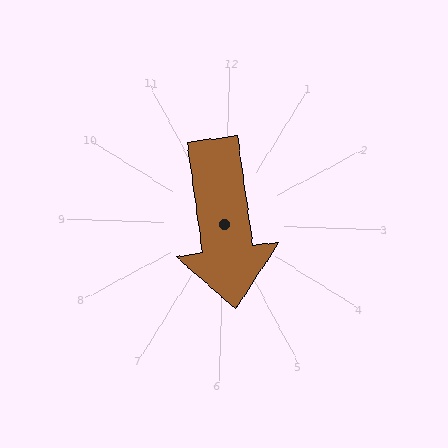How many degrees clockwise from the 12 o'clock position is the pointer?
Approximately 170 degrees.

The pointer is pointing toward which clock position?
Roughly 6 o'clock.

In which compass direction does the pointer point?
South.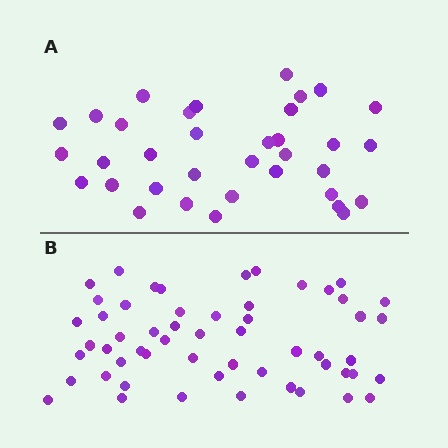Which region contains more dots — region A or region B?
Region B (the bottom region) has more dots.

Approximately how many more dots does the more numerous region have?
Region B has approximately 20 more dots than region A.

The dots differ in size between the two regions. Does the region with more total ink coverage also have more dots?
No. Region A has more total ink coverage because its dots are larger, but region B actually contains more individual dots. Total area can be misleading — the number of items is what matters here.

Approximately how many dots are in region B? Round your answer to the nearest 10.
About 60 dots. (The exact count is 55, which rounds to 60.)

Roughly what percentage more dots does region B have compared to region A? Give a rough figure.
About 55% more.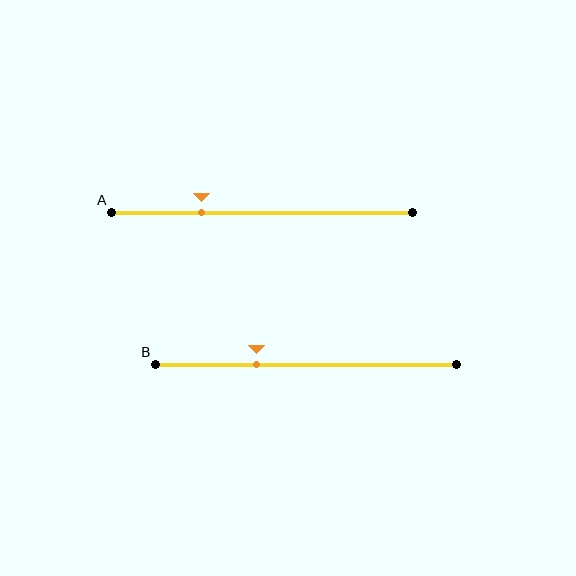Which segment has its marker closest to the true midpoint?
Segment B has its marker closest to the true midpoint.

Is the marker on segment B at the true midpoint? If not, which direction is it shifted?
No, the marker on segment B is shifted to the left by about 17% of the segment length.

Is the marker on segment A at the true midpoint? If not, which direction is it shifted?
No, the marker on segment A is shifted to the left by about 20% of the segment length.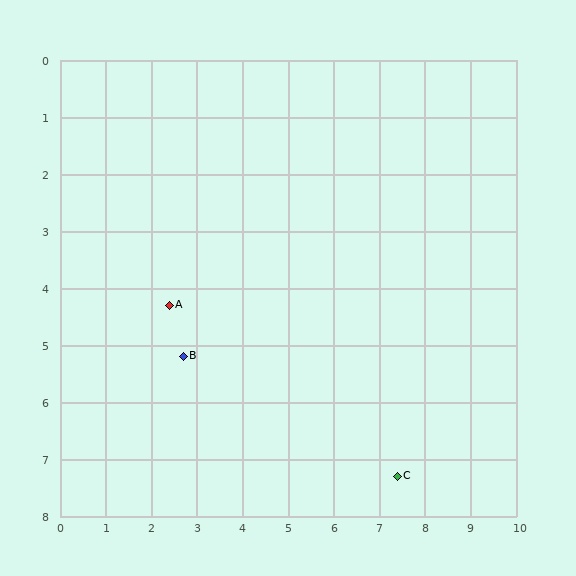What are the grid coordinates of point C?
Point C is at approximately (7.4, 7.3).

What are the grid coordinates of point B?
Point B is at approximately (2.7, 5.2).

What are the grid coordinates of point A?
Point A is at approximately (2.4, 4.3).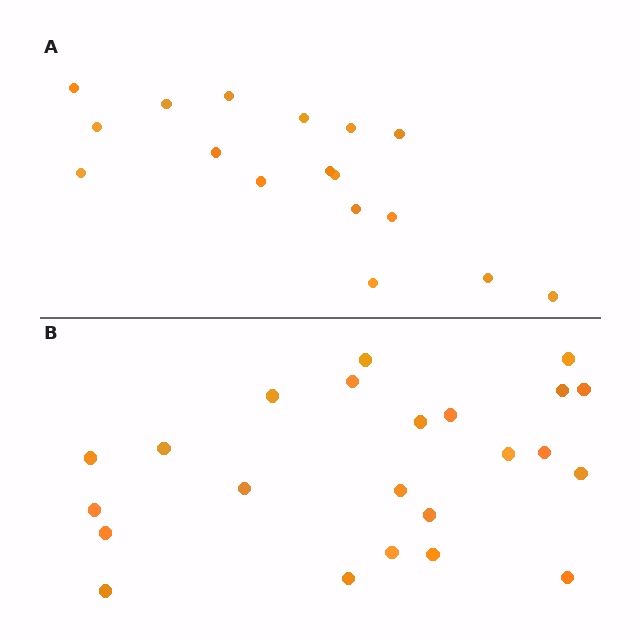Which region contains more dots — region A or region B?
Region B (the bottom region) has more dots.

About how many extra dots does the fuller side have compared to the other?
Region B has about 6 more dots than region A.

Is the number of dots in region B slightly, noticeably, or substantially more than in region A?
Region B has noticeably more, but not dramatically so. The ratio is roughly 1.4 to 1.